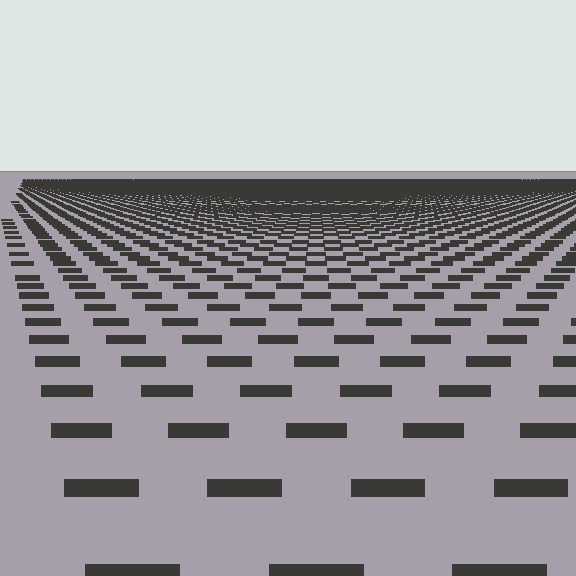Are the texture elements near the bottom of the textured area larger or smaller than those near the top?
Larger. Near the bottom, elements are closer to the viewer and appear at a bigger on-screen size.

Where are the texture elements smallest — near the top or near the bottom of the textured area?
Near the top.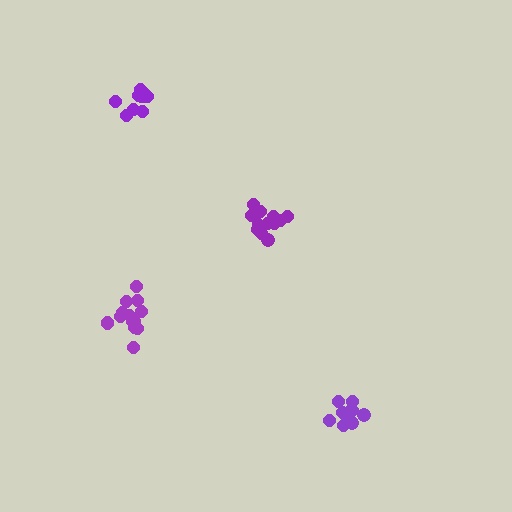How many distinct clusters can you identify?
There are 4 distinct clusters.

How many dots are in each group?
Group 1: 11 dots, Group 2: 13 dots, Group 3: 14 dots, Group 4: 9 dots (47 total).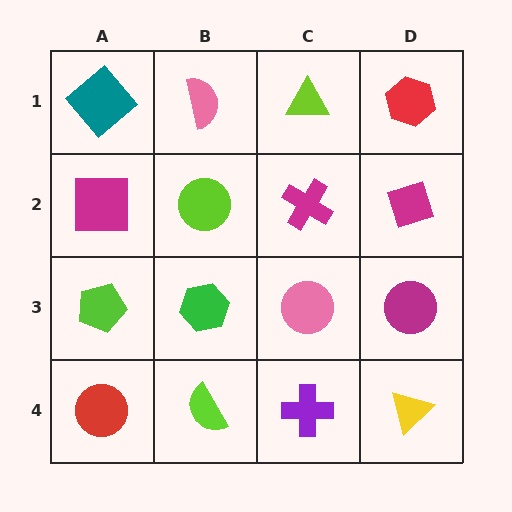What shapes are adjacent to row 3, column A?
A magenta square (row 2, column A), a red circle (row 4, column A), a green hexagon (row 3, column B).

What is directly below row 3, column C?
A purple cross.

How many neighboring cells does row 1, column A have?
2.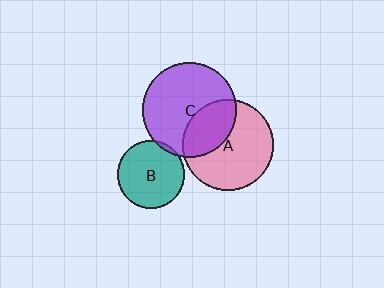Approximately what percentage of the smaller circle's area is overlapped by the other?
Approximately 5%.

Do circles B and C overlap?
Yes.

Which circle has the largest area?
Circle C (purple).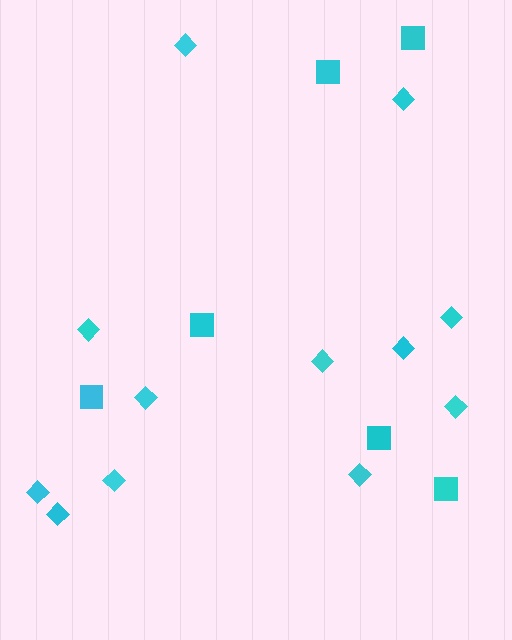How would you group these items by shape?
There are 2 groups: one group of diamonds (12) and one group of squares (6).